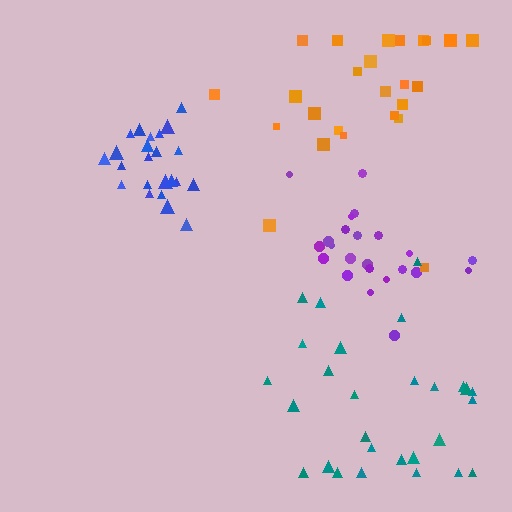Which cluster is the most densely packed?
Blue.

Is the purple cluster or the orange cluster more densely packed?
Purple.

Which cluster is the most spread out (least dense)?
Orange.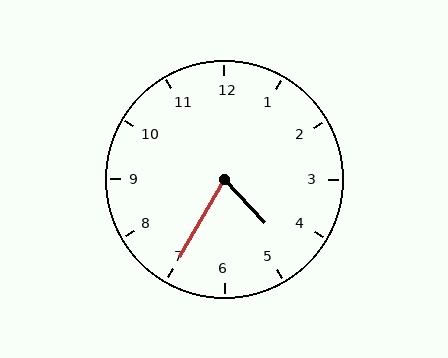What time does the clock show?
4:35.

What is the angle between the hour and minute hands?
Approximately 72 degrees.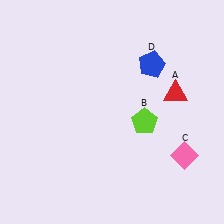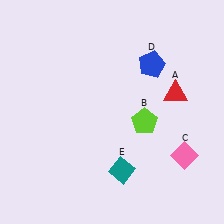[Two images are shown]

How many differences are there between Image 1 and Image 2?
There is 1 difference between the two images.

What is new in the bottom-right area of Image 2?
A teal diamond (E) was added in the bottom-right area of Image 2.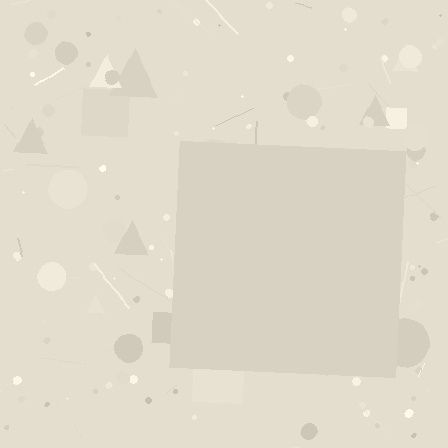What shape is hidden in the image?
A square is hidden in the image.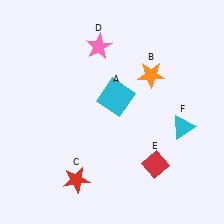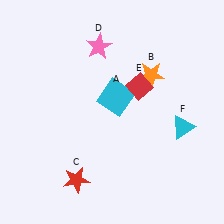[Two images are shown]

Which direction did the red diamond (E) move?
The red diamond (E) moved up.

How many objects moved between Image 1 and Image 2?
1 object moved between the two images.